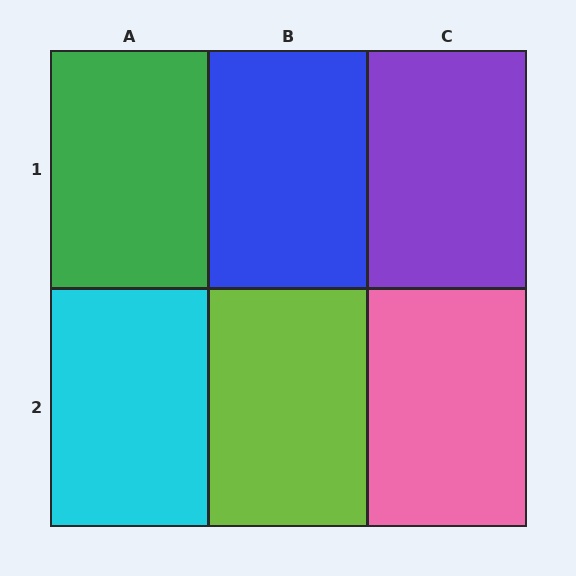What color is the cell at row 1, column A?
Green.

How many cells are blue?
1 cell is blue.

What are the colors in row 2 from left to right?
Cyan, lime, pink.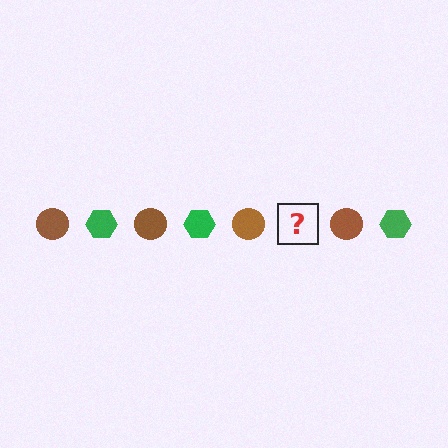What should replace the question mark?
The question mark should be replaced with a green hexagon.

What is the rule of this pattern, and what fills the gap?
The rule is that the pattern alternates between brown circle and green hexagon. The gap should be filled with a green hexagon.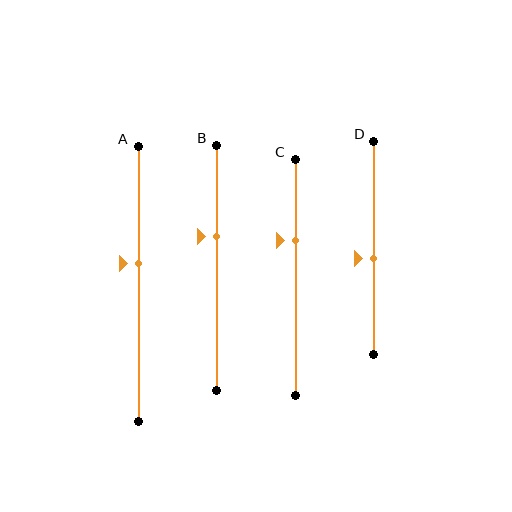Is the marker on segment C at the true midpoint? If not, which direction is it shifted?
No, the marker on segment C is shifted upward by about 15% of the segment length.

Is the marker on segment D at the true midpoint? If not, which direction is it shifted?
No, the marker on segment D is shifted downward by about 5% of the segment length.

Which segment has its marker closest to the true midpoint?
Segment D has its marker closest to the true midpoint.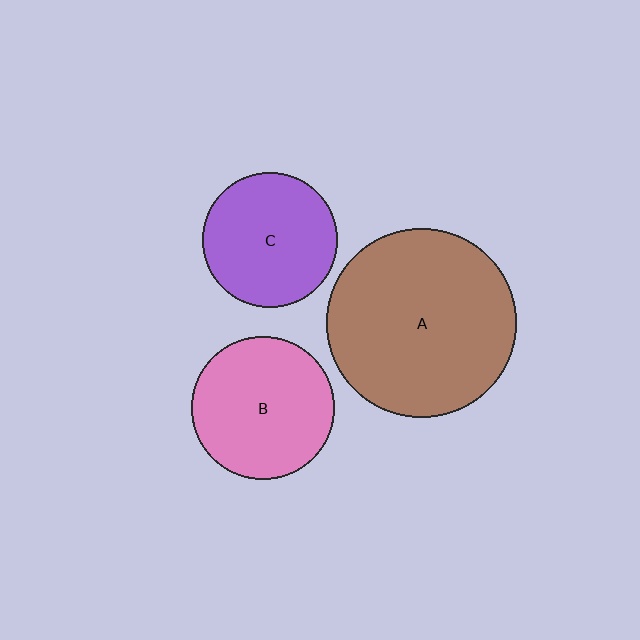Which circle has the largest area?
Circle A (brown).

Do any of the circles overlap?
No, none of the circles overlap.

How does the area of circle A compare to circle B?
Approximately 1.8 times.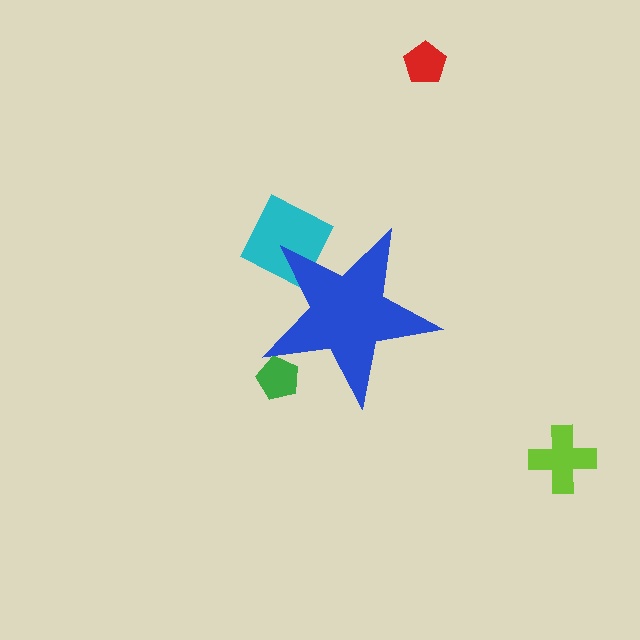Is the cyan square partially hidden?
Yes, the cyan square is partially hidden behind the blue star.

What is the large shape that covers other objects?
A blue star.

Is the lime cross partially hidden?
No, the lime cross is fully visible.